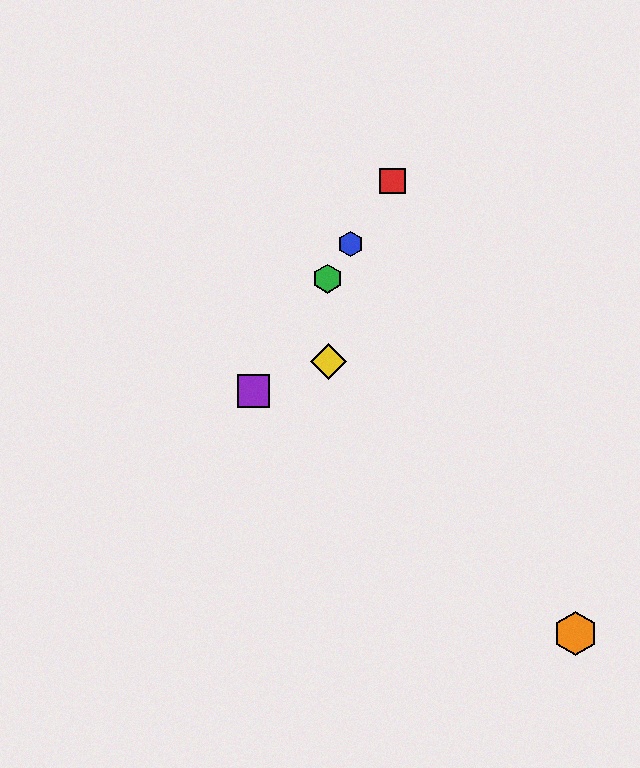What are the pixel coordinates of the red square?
The red square is at (392, 181).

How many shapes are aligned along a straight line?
4 shapes (the red square, the blue hexagon, the green hexagon, the purple square) are aligned along a straight line.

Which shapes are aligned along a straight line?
The red square, the blue hexagon, the green hexagon, the purple square are aligned along a straight line.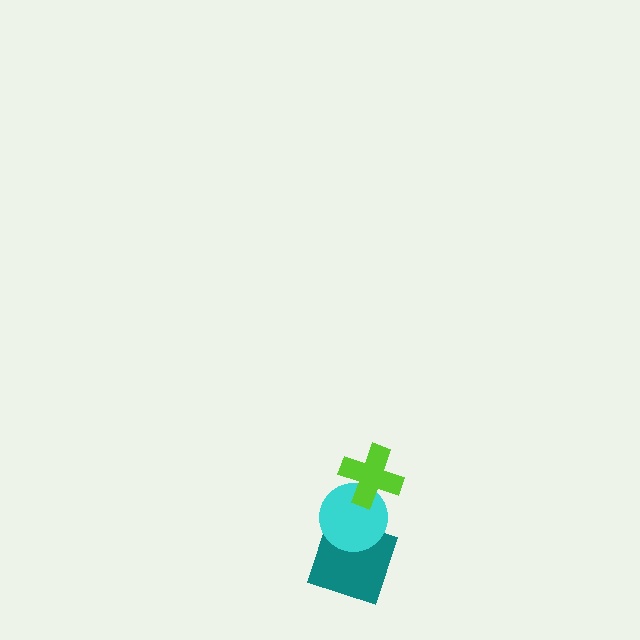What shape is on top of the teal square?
The cyan circle is on top of the teal square.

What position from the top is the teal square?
The teal square is 3rd from the top.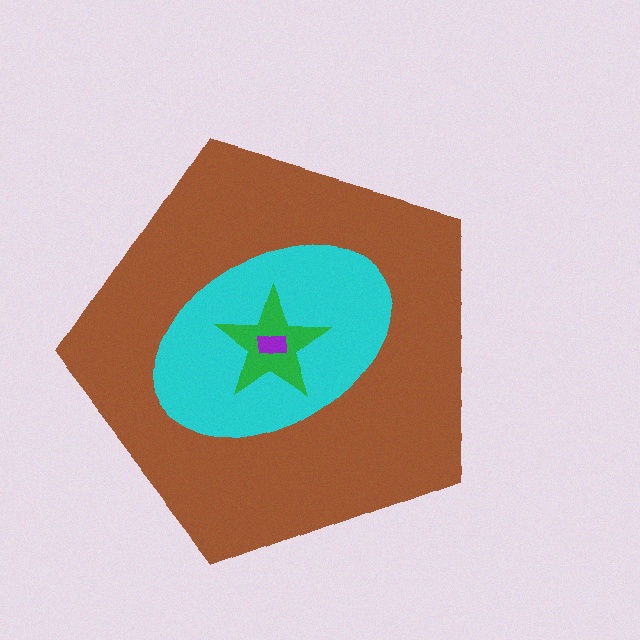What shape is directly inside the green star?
The purple rectangle.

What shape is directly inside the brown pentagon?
The cyan ellipse.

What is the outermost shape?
The brown pentagon.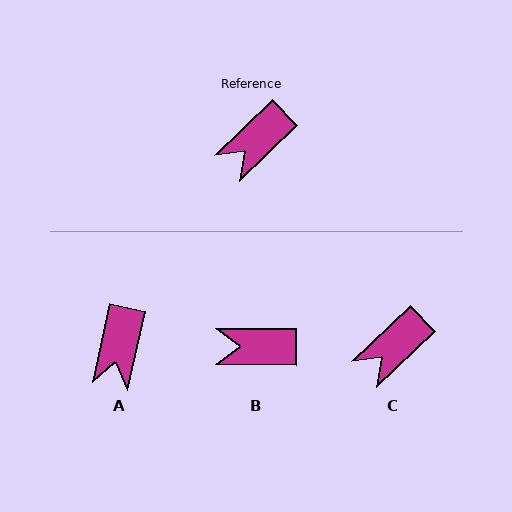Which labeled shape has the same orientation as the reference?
C.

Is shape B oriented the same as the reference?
No, it is off by about 44 degrees.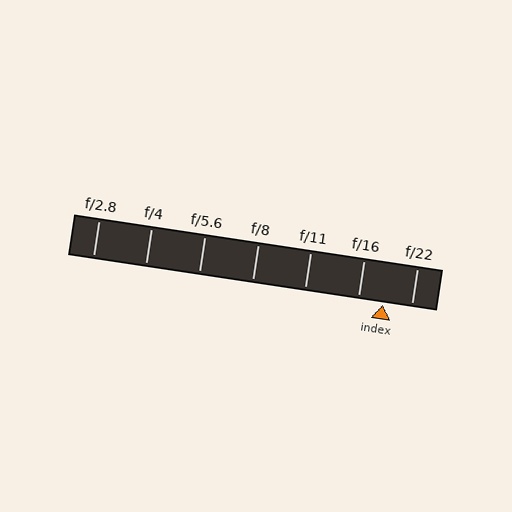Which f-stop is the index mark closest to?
The index mark is closest to f/16.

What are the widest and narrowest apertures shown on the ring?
The widest aperture shown is f/2.8 and the narrowest is f/22.